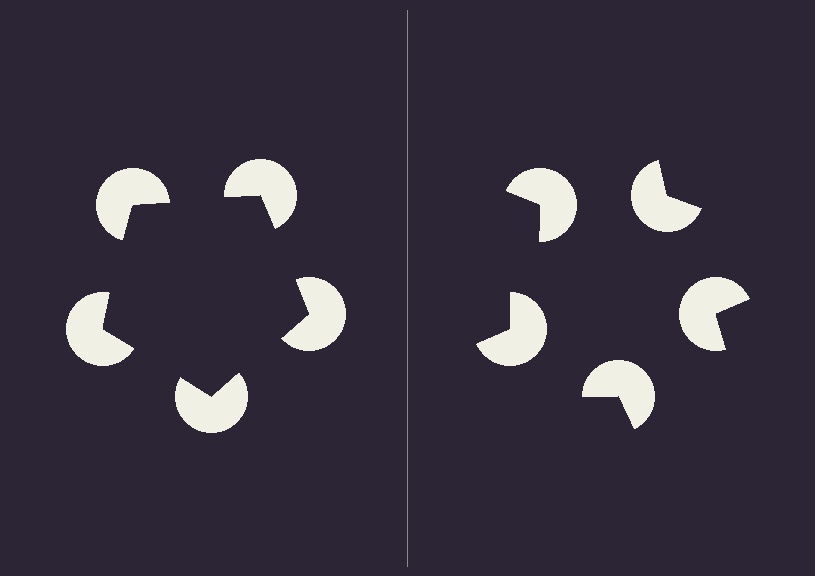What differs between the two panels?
The pac-man discs are positioned identically on both sides; only the wedge orientations differ. On the left they align to a pentagon; on the right they are misaligned.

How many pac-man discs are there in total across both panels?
10 — 5 on each side.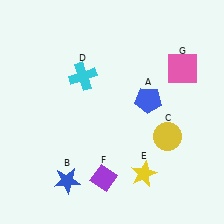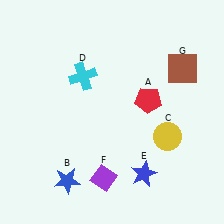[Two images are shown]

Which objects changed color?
A changed from blue to red. E changed from yellow to blue. G changed from pink to brown.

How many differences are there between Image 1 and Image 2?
There are 3 differences between the two images.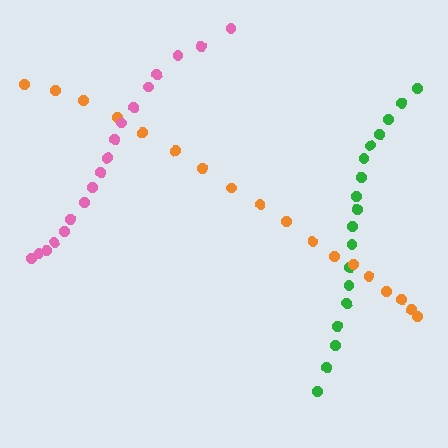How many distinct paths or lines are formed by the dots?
There are 3 distinct paths.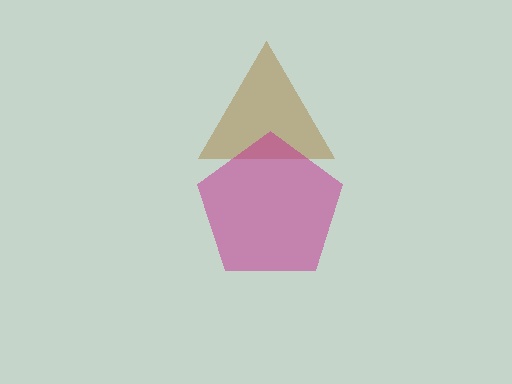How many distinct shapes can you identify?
There are 2 distinct shapes: a brown triangle, a magenta pentagon.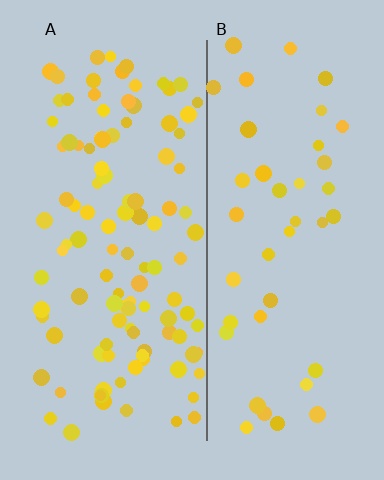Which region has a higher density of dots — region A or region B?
A (the left).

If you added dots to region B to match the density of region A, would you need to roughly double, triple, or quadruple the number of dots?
Approximately triple.